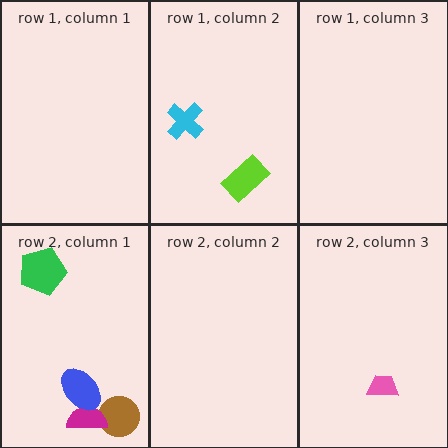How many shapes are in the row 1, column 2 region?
2.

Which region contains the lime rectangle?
The row 1, column 2 region.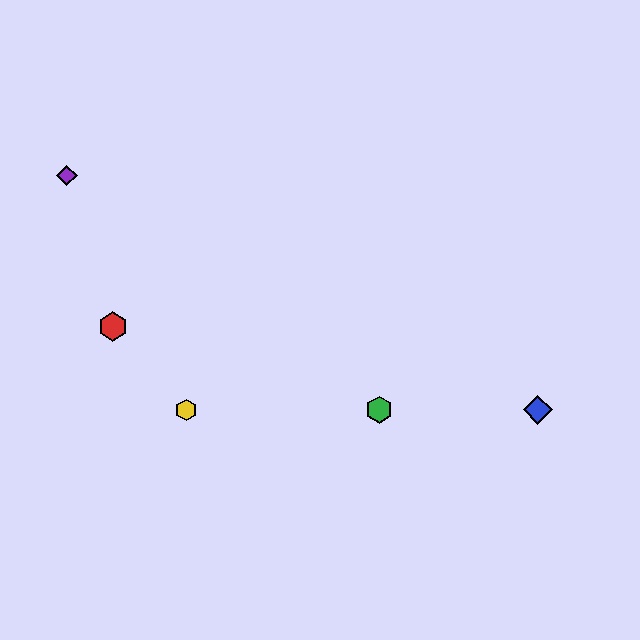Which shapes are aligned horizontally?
The blue diamond, the green hexagon, the yellow hexagon are aligned horizontally.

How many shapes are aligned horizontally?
3 shapes (the blue diamond, the green hexagon, the yellow hexagon) are aligned horizontally.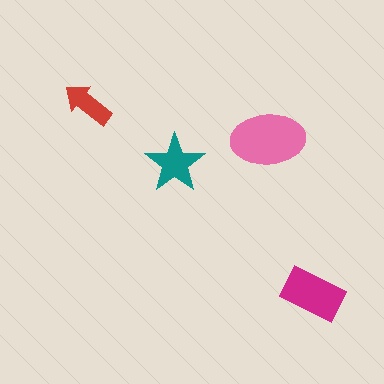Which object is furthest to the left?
The red arrow is leftmost.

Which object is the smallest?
The red arrow.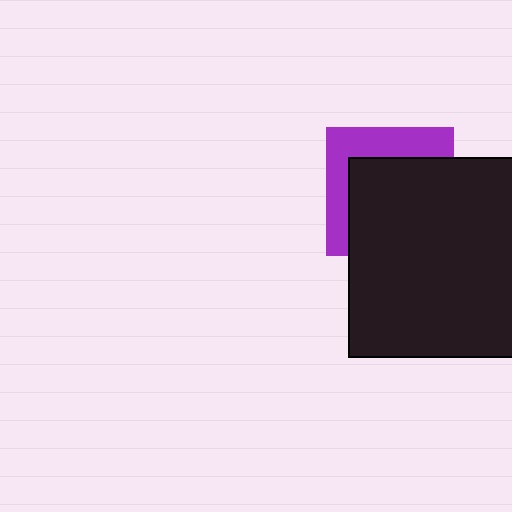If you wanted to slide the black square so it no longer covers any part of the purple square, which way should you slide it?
Slide it toward the lower-right — that is the most direct way to separate the two shapes.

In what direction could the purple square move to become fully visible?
The purple square could move toward the upper-left. That would shift it out from behind the black square entirely.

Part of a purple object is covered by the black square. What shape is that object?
It is a square.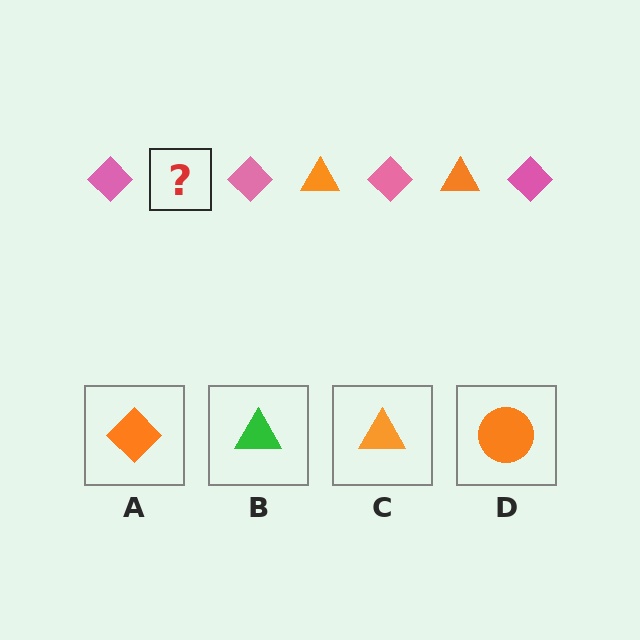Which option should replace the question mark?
Option C.